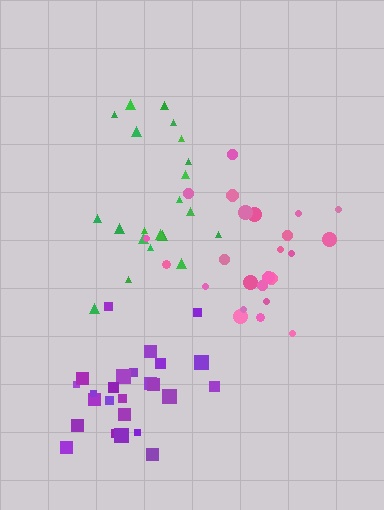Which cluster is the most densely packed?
Purple.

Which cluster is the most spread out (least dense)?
Green.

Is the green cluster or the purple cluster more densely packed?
Purple.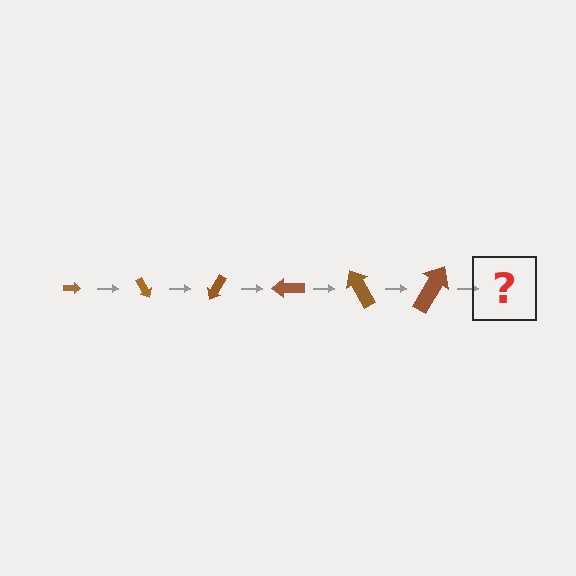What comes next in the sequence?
The next element should be an arrow, larger than the previous one and rotated 360 degrees from the start.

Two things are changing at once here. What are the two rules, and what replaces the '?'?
The two rules are that the arrow grows larger each step and it rotates 60 degrees each step. The '?' should be an arrow, larger than the previous one and rotated 360 degrees from the start.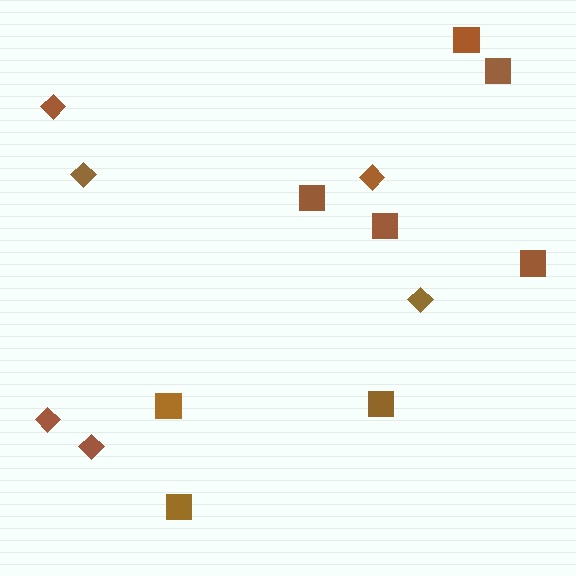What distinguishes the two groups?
There are 2 groups: one group of diamonds (6) and one group of squares (8).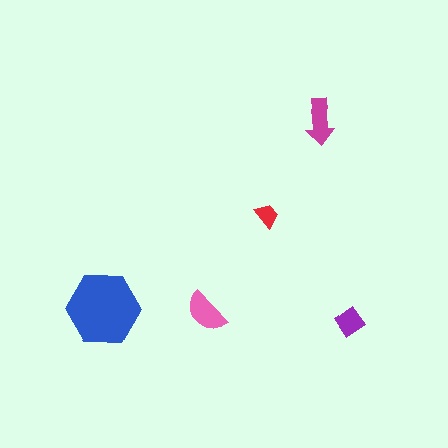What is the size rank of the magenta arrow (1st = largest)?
3rd.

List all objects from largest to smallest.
The blue hexagon, the pink semicircle, the magenta arrow, the purple diamond, the red trapezoid.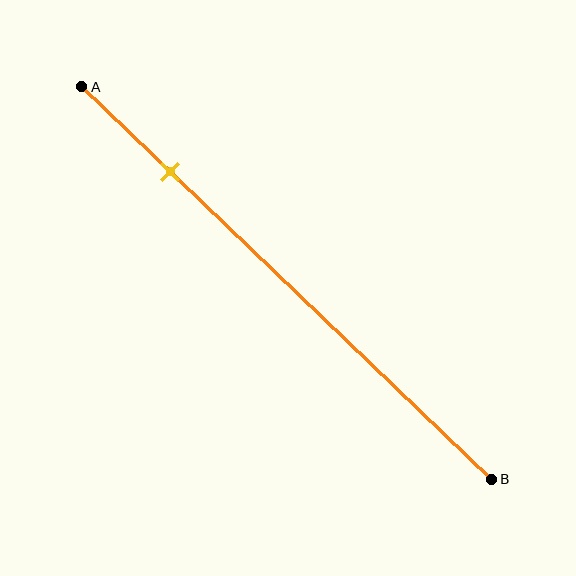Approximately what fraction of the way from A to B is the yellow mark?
The yellow mark is approximately 20% of the way from A to B.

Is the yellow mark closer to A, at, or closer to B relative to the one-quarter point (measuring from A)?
The yellow mark is closer to point A than the one-quarter point of segment AB.